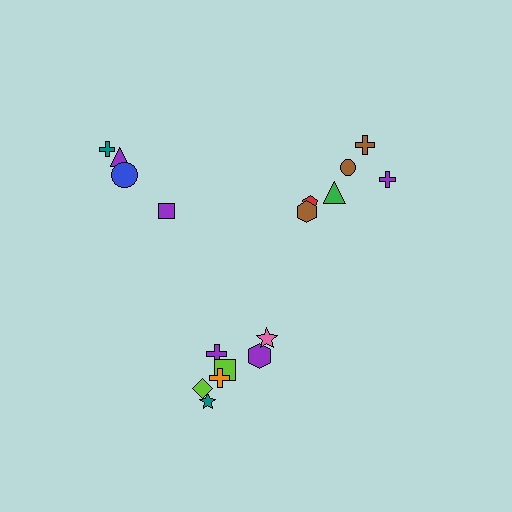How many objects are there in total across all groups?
There are 17 objects.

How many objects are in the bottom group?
There are 7 objects.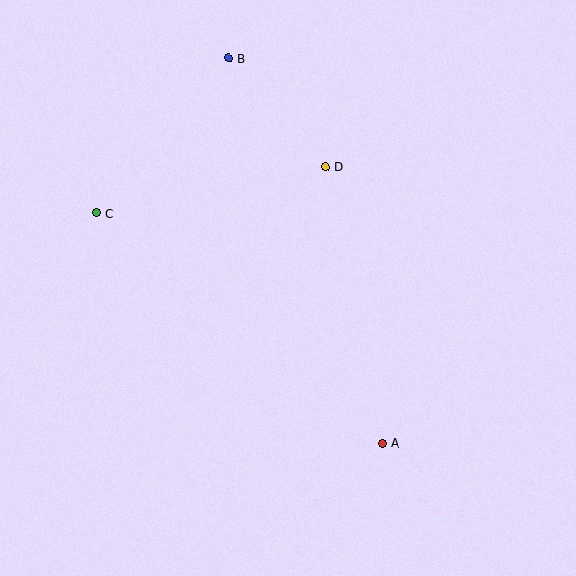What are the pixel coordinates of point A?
Point A is at (382, 443).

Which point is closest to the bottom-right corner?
Point A is closest to the bottom-right corner.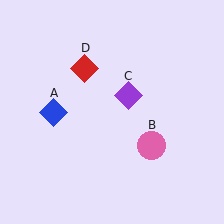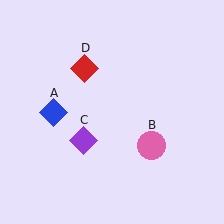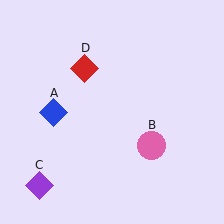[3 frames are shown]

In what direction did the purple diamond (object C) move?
The purple diamond (object C) moved down and to the left.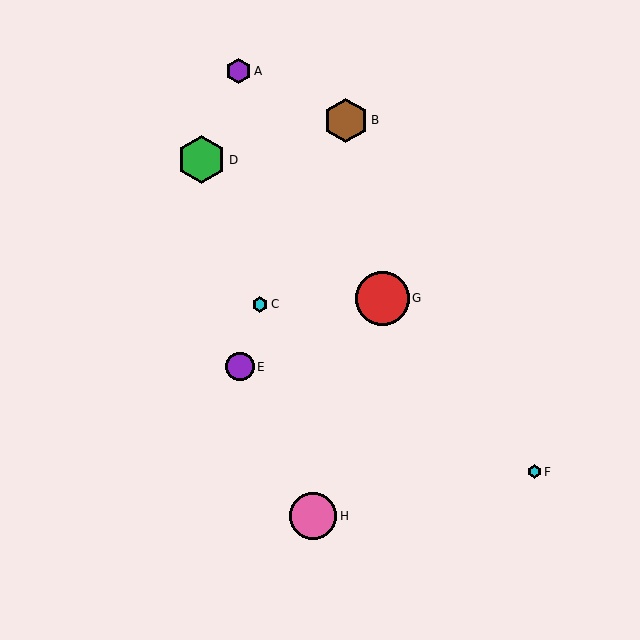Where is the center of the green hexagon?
The center of the green hexagon is at (202, 160).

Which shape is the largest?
The red circle (labeled G) is the largest.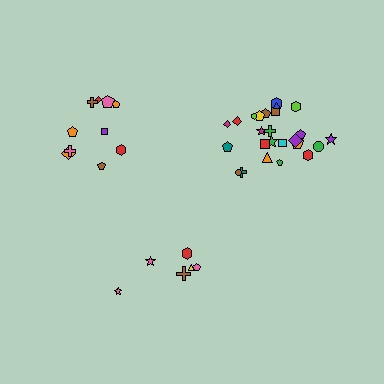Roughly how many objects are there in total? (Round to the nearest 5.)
Roughly 40 objects in total.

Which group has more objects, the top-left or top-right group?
The top-right group.